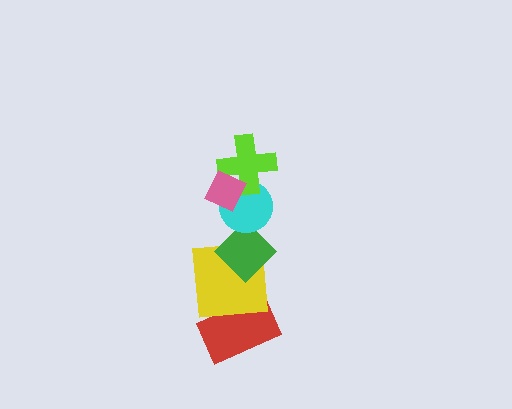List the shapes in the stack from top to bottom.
From top to bottom: the pink diamond, the lime cross, the cyan circle, the green diamond, the yellow square, the red rectangle.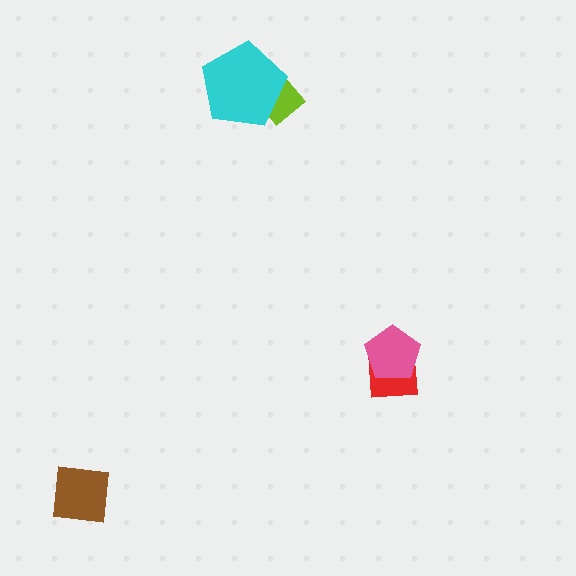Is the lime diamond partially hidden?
Yes, it is partially covered by another shape.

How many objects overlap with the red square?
1 object overlaps with the red square.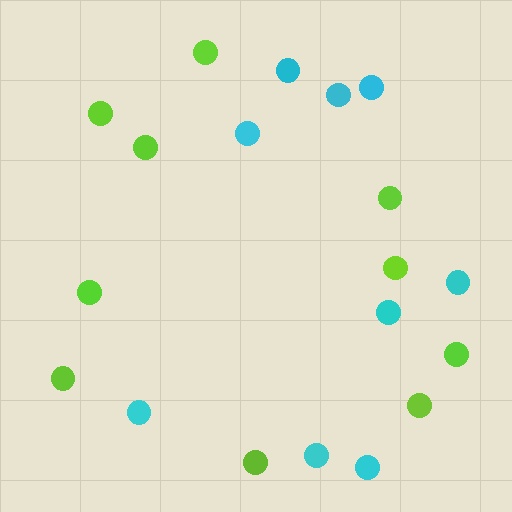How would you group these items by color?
There are 2 groups: one group of cyan circles (9) and one group of lime circles (10).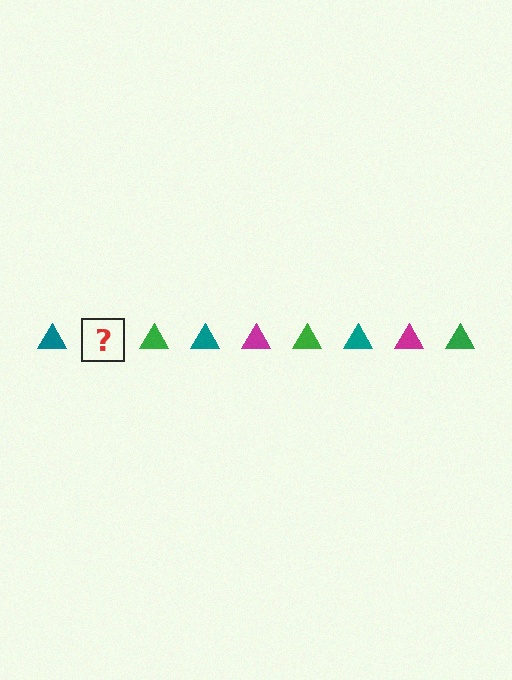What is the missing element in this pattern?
The missing element is a magenta triangle.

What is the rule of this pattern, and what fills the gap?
The rule is that the pattern cycles through teal, magenta, green triangles. The gap should be filled with a magenta triangle.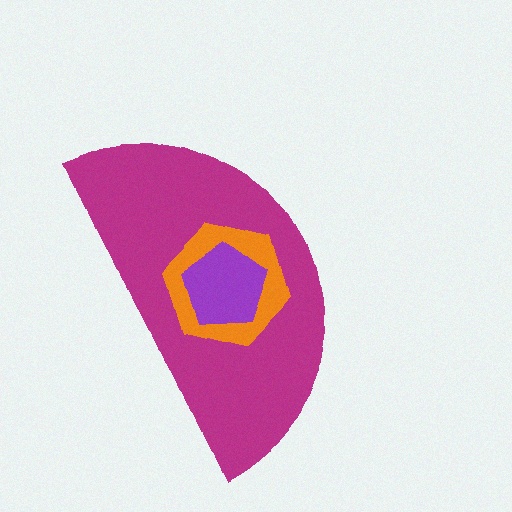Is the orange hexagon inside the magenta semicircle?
Yes.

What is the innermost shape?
The purple pentagon.